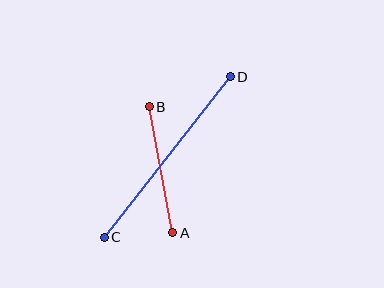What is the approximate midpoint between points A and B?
The midpoint is at approximately (161, 170) pixels.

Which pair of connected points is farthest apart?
Points C and D are farthest apart.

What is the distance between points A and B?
The distance is approximately 128 pixels.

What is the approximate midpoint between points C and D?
The midpoint is at approximately (167, 157) pixels.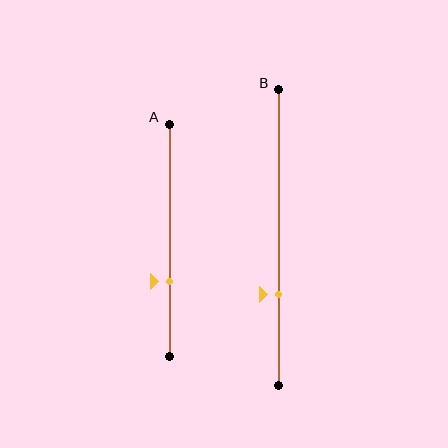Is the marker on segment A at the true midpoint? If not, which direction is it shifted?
No, the marker on segment A is shifted downward by about 17% of the segment length.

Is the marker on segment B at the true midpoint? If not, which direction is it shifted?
No, the marker on segment B is shifted downward by about 19% of the segment length.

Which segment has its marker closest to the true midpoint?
Segment A has its marker closest to the true midpoint.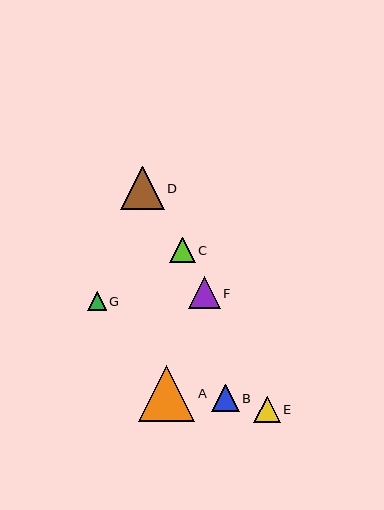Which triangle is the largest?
Triangle A is the largest with a size of approximately 56 pixels.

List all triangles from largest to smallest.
From largest to smallest: A, D, F, B, E, C, G.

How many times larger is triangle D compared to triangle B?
Triangle D is approximately 1.6 times the size of triangle B.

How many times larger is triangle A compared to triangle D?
Triangle A is approximately 1.3 times the size of triangle D.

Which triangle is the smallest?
Triangle G is the smallest with a size of approximately 19 pixels.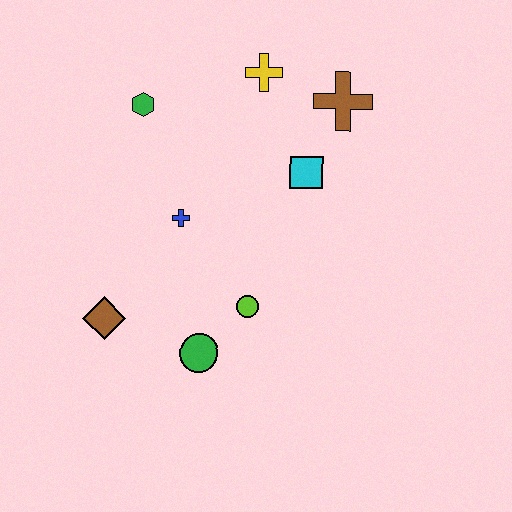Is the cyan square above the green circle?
Yes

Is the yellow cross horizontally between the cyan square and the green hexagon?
Yes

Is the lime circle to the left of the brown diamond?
No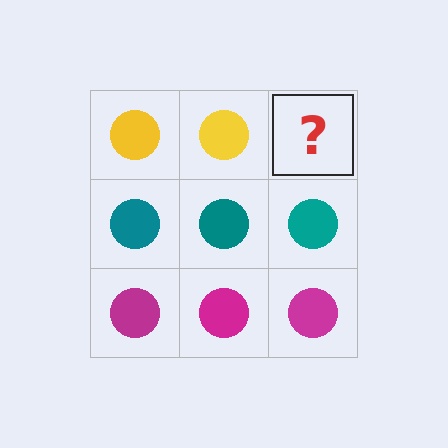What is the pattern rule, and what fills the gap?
The rule is that each row has a consistent color. The gap should be filled with a yellow circle.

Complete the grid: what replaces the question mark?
The question mark should be replaced with a yellow circle.